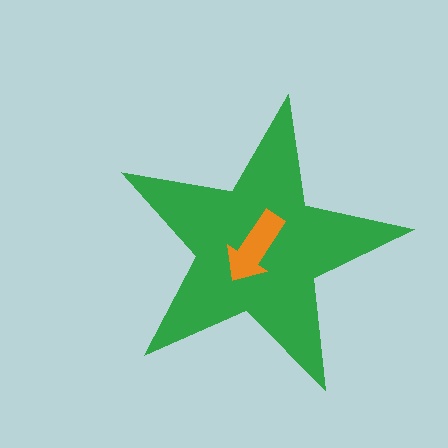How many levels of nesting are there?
2.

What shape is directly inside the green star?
The orange arrow.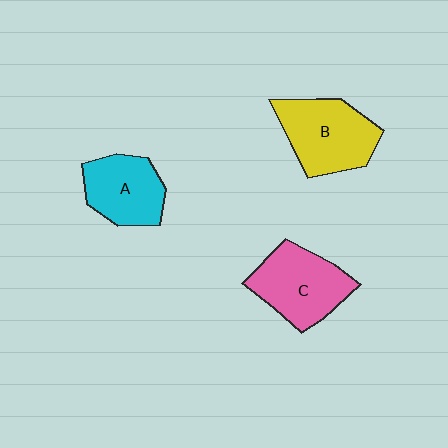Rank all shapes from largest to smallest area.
From largest to smallest: B (yellow), C (pink), A (cyan).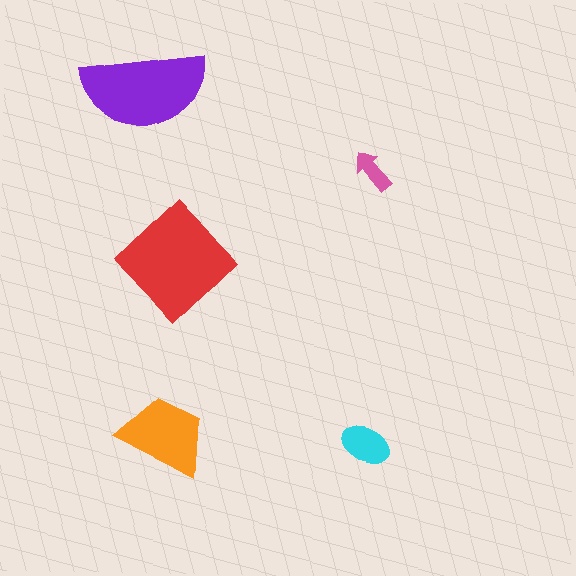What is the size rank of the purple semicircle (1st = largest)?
2nd.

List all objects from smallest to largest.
The pink arrow, the cyan ellipse, the orange trapezoid, the purple semicircle, the red diamond.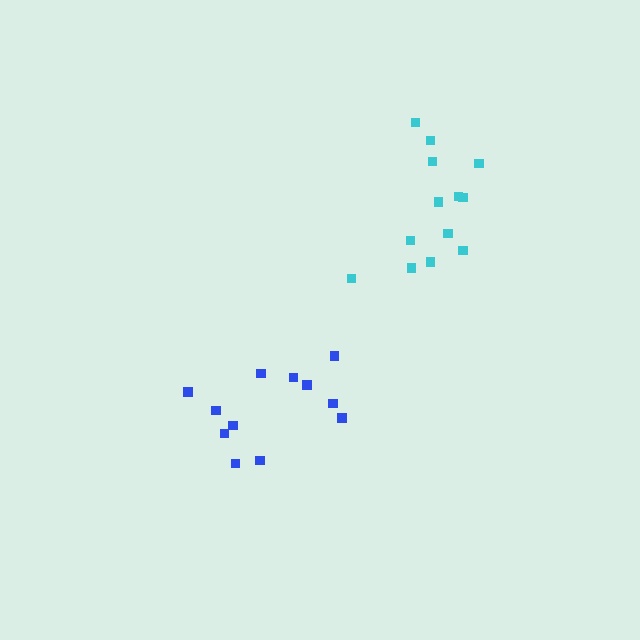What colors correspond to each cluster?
The clusters are colored: blue, cyan.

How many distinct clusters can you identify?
There are 2 distinct clusters.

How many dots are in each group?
Group 1: 12 dots, Group 2: 13 dots (25 total).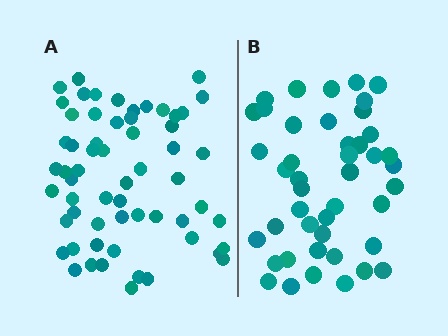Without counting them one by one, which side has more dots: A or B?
Region A (the left region) has more dots.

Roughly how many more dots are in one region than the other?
Region A has approximately 15 more dots than region B.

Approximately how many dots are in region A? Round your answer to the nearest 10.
About 60 dots.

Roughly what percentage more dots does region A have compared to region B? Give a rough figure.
About 35% more.